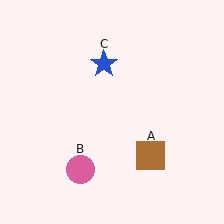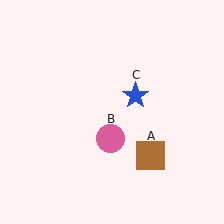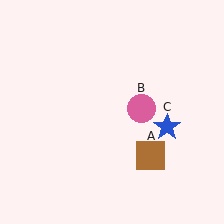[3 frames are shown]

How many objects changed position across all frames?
2 objects changed position: pink circle (object B), blue star (object C).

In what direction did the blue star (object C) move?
The blue star (object C) moved down and to the right.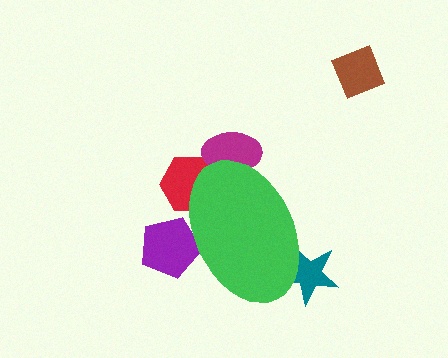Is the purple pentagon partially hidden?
Yes, the purple pentagon is partially hidden behind the green ellipse.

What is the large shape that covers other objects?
A green ellipse.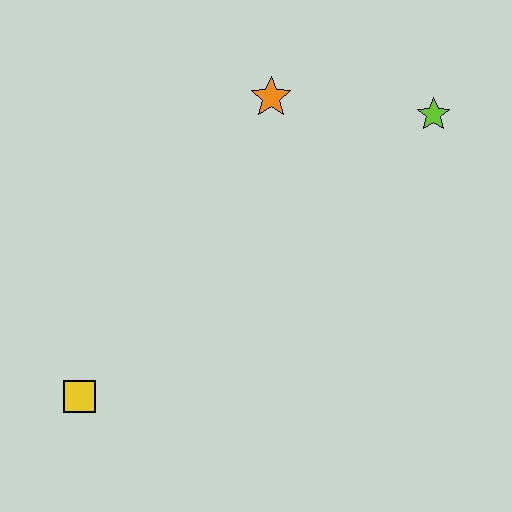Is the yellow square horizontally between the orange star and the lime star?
No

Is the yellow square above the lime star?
No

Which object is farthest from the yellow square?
The lime star is farthest from the yellow square.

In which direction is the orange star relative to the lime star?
The orange star is to the left of the lime star.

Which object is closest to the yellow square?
The orange star is closest to the yellow square.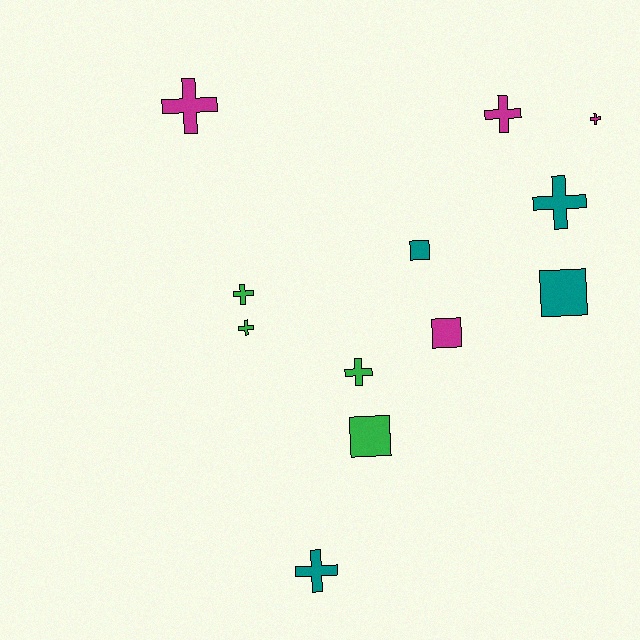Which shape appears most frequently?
Cross, with 8 objects.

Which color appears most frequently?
Green, with 4 objects.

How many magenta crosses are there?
There are 3 magenta crosses.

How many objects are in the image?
There are 12 objects.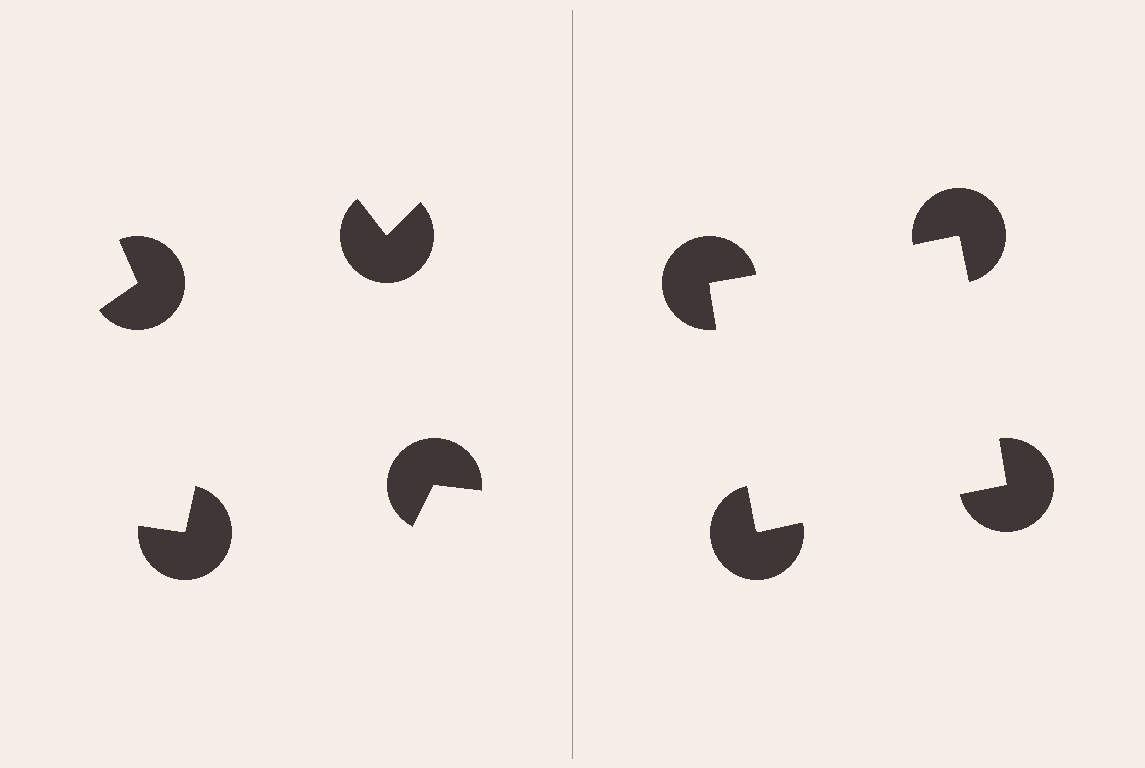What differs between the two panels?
The pac-man discs are positioned identically on both sides; only the wedge orientations differ. On the right they align to a square; on the left they are misaligned.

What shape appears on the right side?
An illusory square.